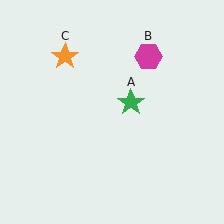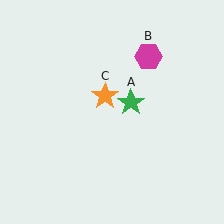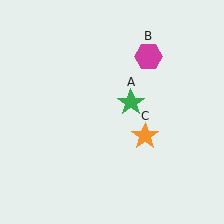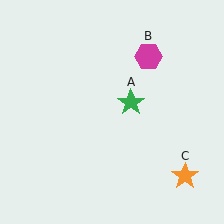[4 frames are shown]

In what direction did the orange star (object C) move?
The orange star (object C) moved down and to the right.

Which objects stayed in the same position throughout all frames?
Green star (object A) and magenta hexagon (object B) remained stationary.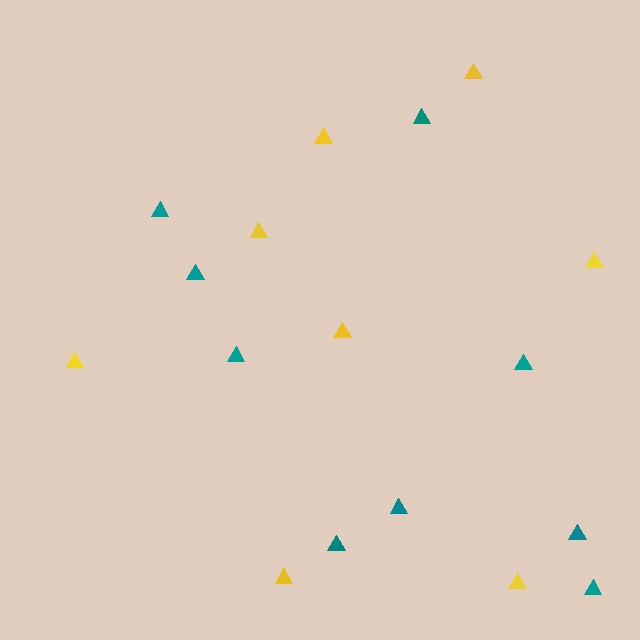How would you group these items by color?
There are 2 groups: one group of yellow triangles (8) and one group of teal triangles (9).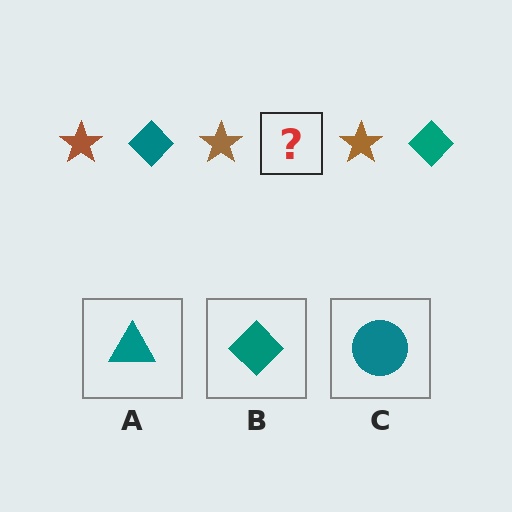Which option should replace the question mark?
Option B.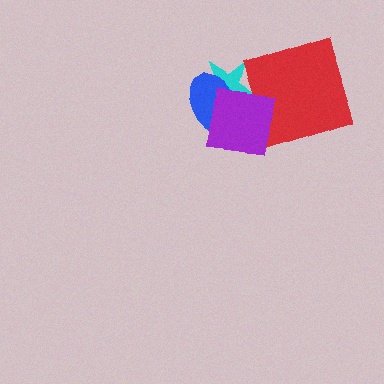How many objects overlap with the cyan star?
2 objects overlap with the cyan star.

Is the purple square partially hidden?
No, no other shape covers it.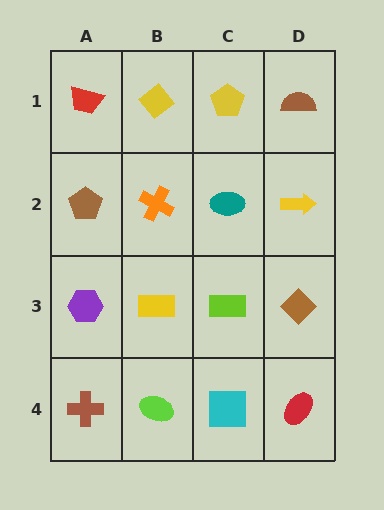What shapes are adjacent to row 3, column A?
A brown pentagon (row 2, column A), a brown cross (row 4, column A), a yellow rectangle (row 3, column B).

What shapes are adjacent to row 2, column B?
A yellow diamond (row 1, column B), a yellow rectangle (row 3, column B), a brown pentagon (row 2, column A), a teal ellipse (row 2, column C).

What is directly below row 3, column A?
A brown cross.